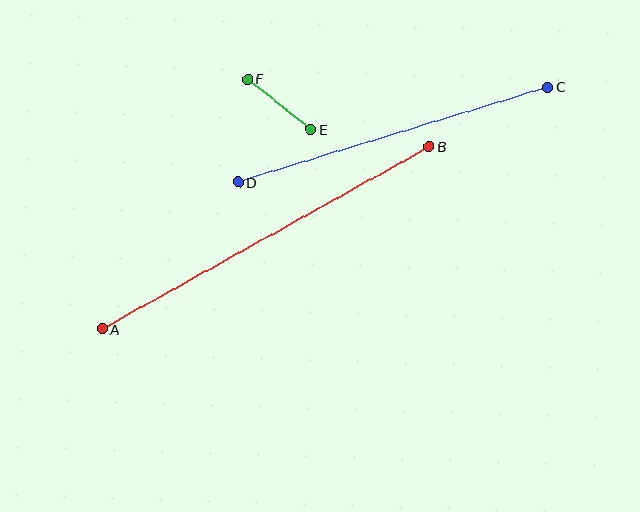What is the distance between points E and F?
The distance is approximately 81 pixels.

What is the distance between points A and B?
The distance is approximately 375 pixels.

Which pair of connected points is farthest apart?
Points A and B are farthest apart.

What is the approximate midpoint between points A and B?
The midpoint is at approximately (266, 238) pixels.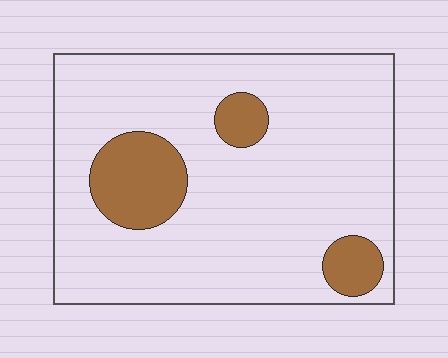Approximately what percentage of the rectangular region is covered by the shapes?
Approximately 15%.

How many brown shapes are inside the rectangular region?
3.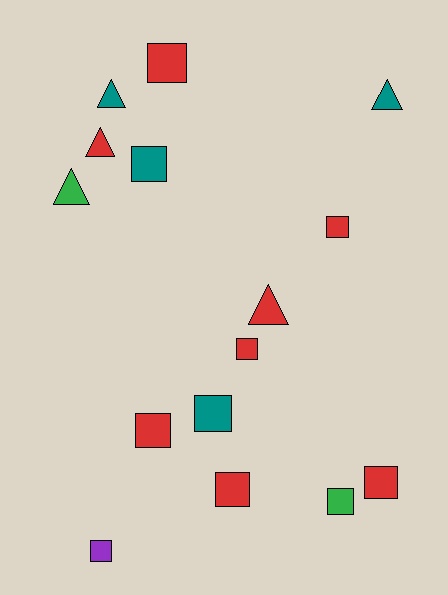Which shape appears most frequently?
Square, with 10 objects.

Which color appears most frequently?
Red, with 8 objects.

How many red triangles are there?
There are 2 red triangles.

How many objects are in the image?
There are 15 objects.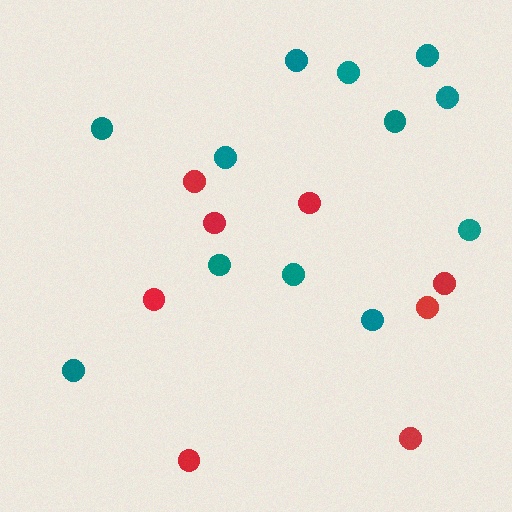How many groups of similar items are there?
There are 2 groups: one group of teal circles (12) and one group of red circles (8).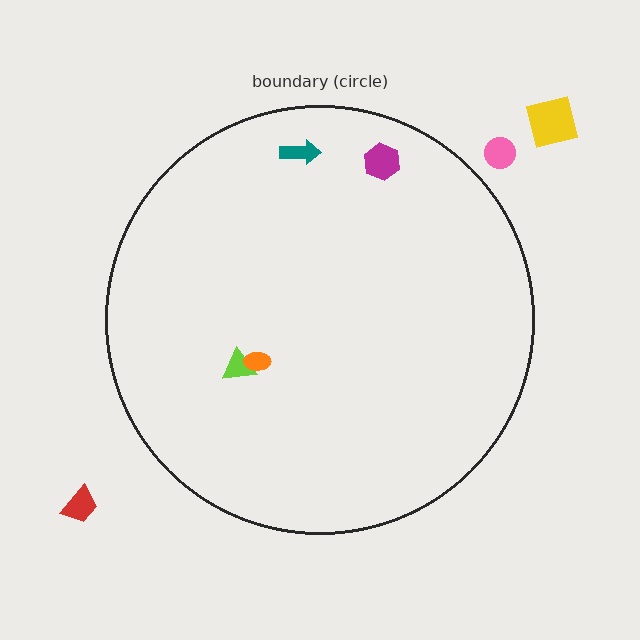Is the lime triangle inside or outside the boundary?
Inside.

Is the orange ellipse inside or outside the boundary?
Inside.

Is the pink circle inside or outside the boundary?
Outside.